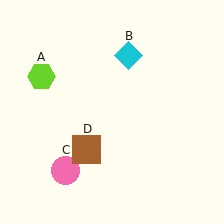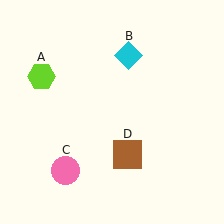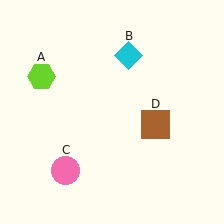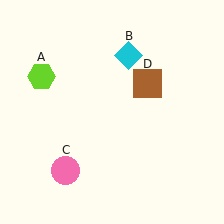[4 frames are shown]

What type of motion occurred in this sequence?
The brown square (object D) rotated counterclockwise around the center of the scene.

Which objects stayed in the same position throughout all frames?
Lime hexagon (object A) and cyan diamond (object B) and pink circle (object C) remained stationary.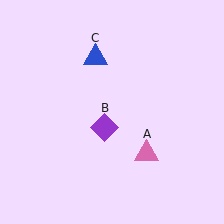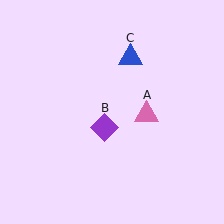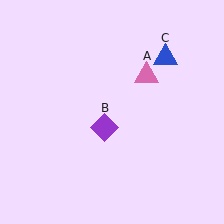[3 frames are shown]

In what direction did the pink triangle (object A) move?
The pink triangle (object A) moved up.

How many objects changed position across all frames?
2 objects changed position: pink triangle (object A), blue triangle (object C).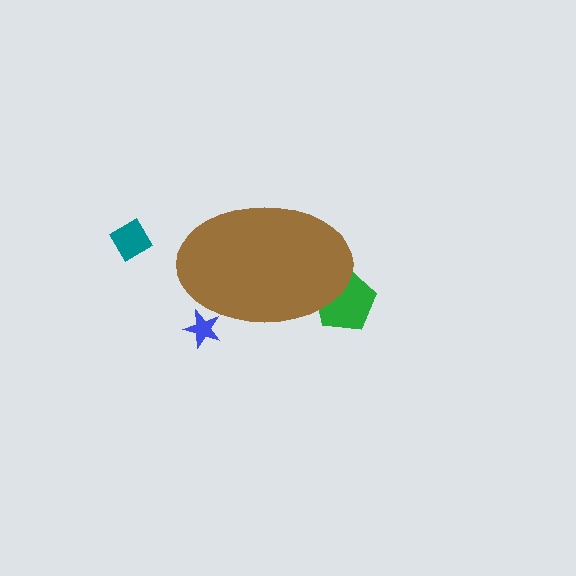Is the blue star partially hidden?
Yes, the blue star is partially hidden behind the brown ellipse.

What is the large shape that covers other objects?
A brown ellipse.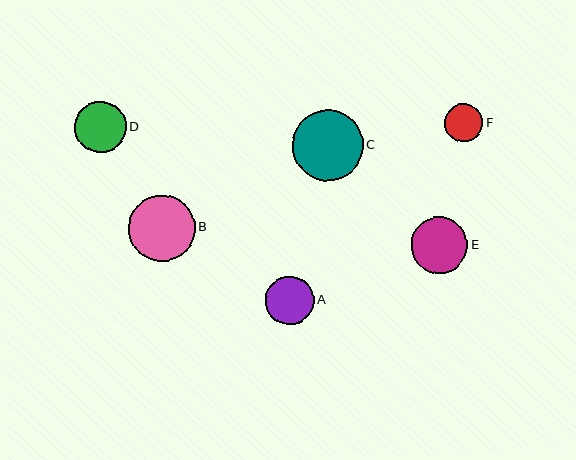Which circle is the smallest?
Circle F is the smallest with a size of approximately 39 pixels.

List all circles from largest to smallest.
From largest to smallest: C, B, E, D, A, F.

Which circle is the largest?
Circle C is the largest with a size of approximately 71 pixels.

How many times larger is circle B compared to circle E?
Circle B is approximately 1.2 times the size of circle E.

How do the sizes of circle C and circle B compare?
Circle C and circle B are approximately the same size.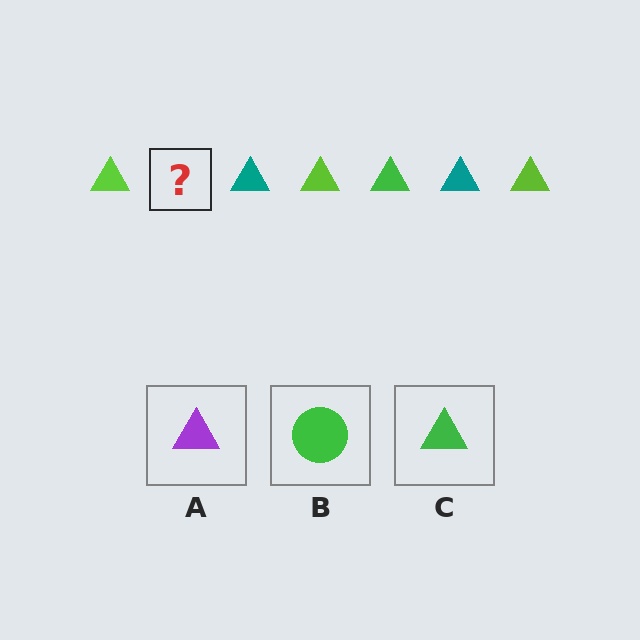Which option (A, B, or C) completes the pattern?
C.